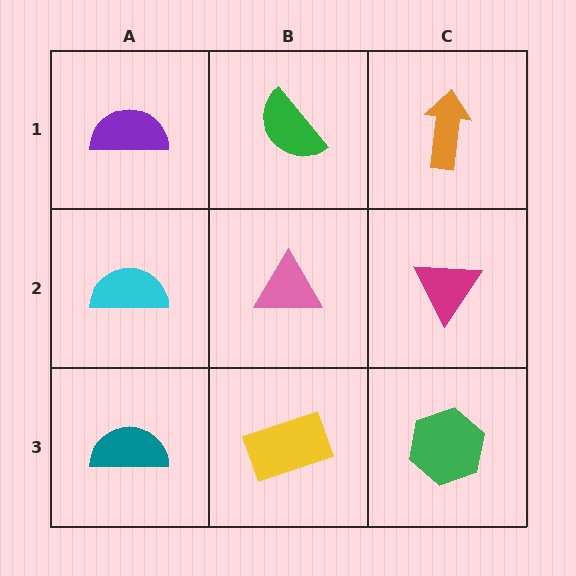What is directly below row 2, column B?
A yellow rectangle.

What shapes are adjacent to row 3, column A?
A cyan semicircle (row 2, column A), a yellow rectangle (row 3, column B).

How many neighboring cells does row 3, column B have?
3.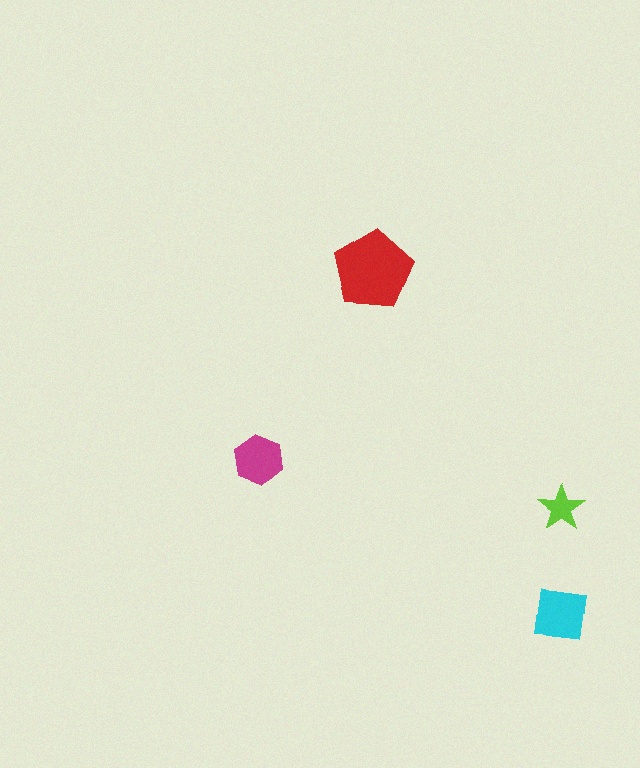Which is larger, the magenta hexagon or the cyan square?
The cyan square.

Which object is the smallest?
The lime star.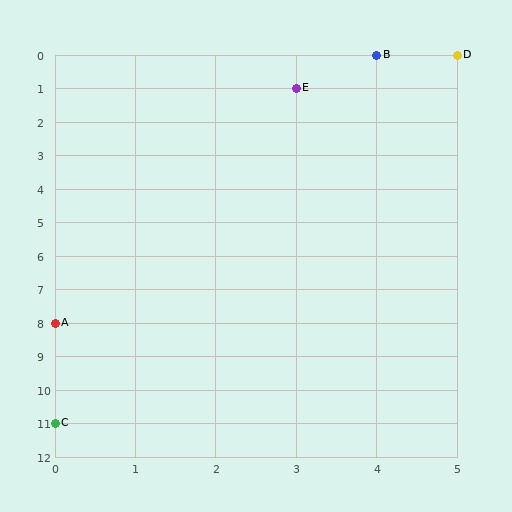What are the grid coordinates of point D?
Point D is at grid coordinates (5, 0).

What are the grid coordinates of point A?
Point A is at grid coordinates (0, 8).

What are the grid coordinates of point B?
Point B is at grid coordinates (4, 0).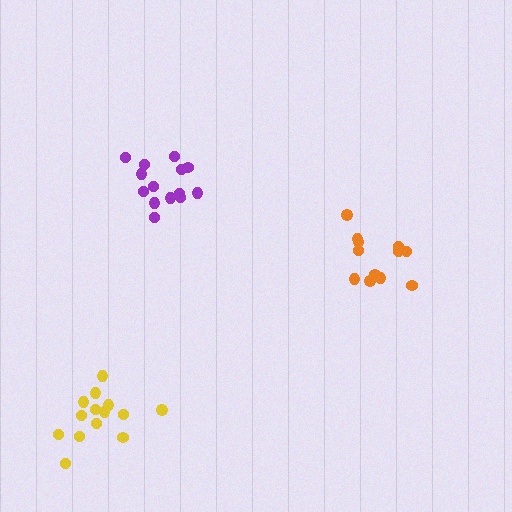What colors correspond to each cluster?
The clusters are colored: purple, orange, yellow.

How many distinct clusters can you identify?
There are 3 distinct clusters.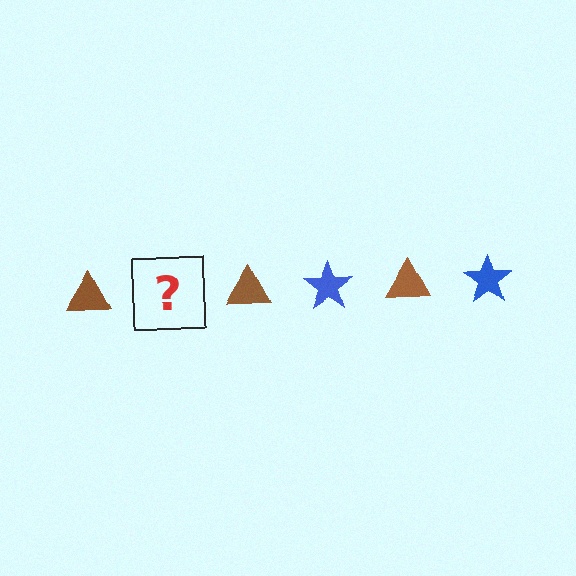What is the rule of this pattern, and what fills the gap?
The rule is that the pattern alternates between brown triangle and blue star. The gap should be filled with a blue star.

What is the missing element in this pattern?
The missing element is a blue star.